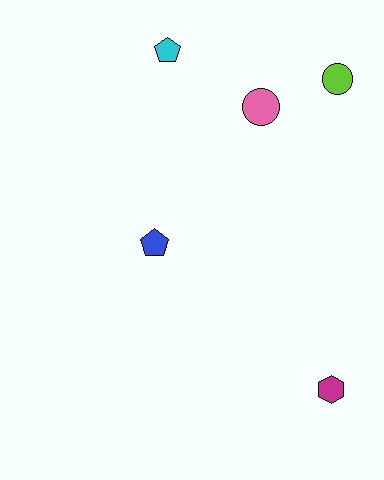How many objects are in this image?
There are 5 objects.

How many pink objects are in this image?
There is 1 pink object.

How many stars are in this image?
There are no stars.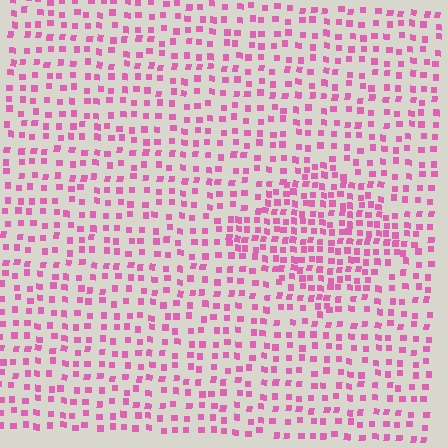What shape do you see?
I see a diamond.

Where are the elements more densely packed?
The elements are more densely packed inside the diamond boundary.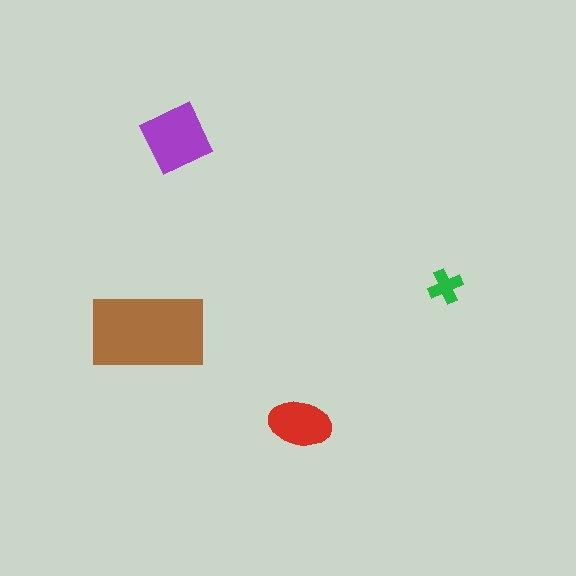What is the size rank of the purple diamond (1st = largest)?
2nd.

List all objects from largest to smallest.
The brown rectangle, the purple diamond, the red ellipse, the green cross.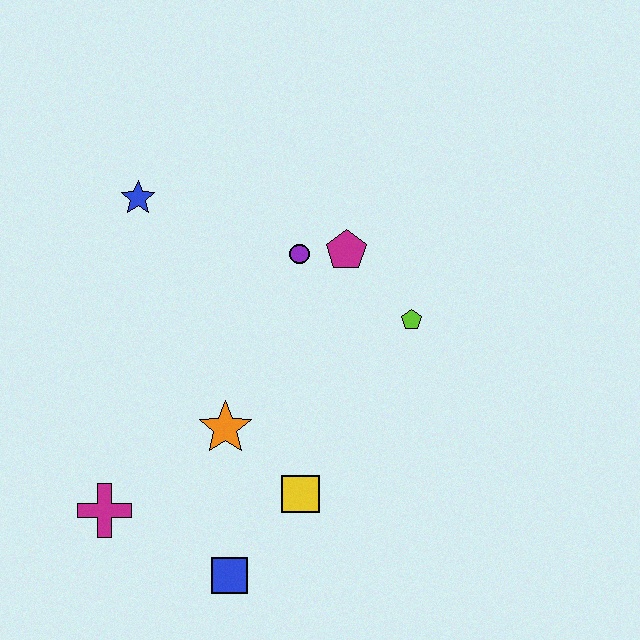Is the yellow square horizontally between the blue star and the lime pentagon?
Yes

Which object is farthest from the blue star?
The blue square is farthest from the blue star.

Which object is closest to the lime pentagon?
The magenta pentagon is closest to the lime pentagon.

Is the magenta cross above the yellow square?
No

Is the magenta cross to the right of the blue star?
No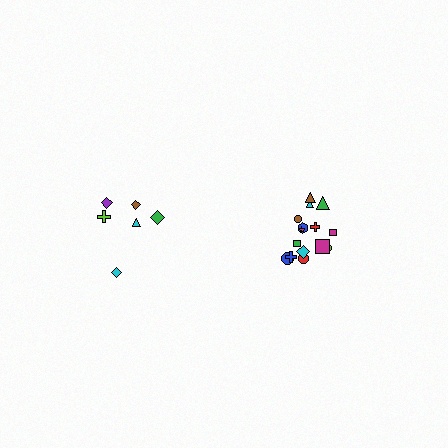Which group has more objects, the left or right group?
The right group.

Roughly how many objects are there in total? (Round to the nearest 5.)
Roughly 20 objects in total.